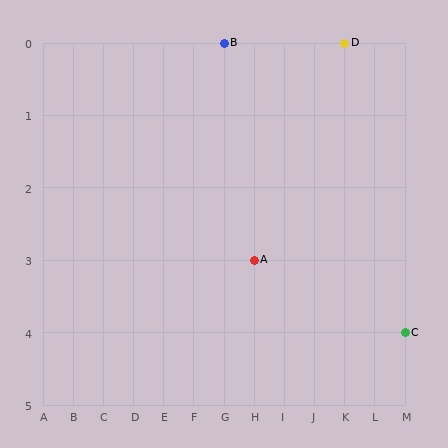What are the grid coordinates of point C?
Point C is at grid coordinates (M, 4).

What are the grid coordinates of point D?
Point D is at grid coordinates (K, 0).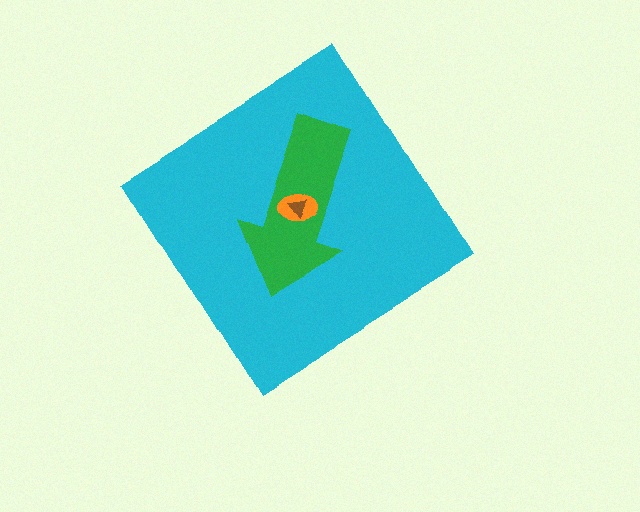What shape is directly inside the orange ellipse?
The brown triangle.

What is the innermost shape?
The brown triangle.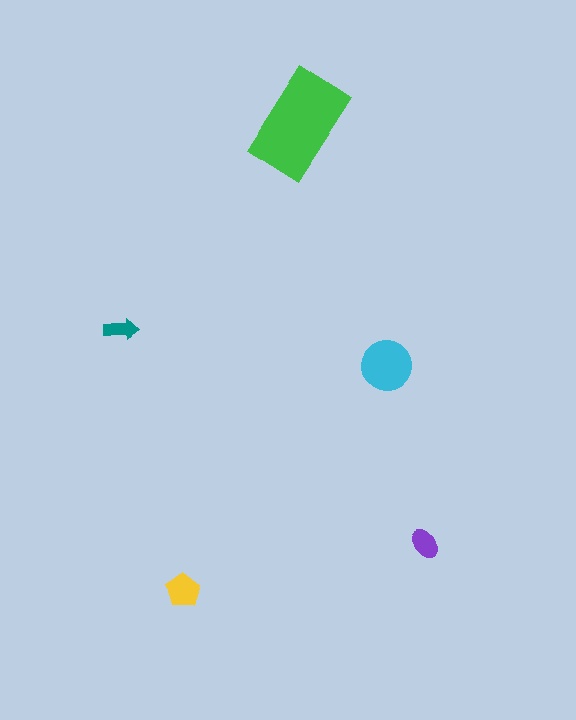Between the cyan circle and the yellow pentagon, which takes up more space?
The cyan circle.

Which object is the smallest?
The teal arrow.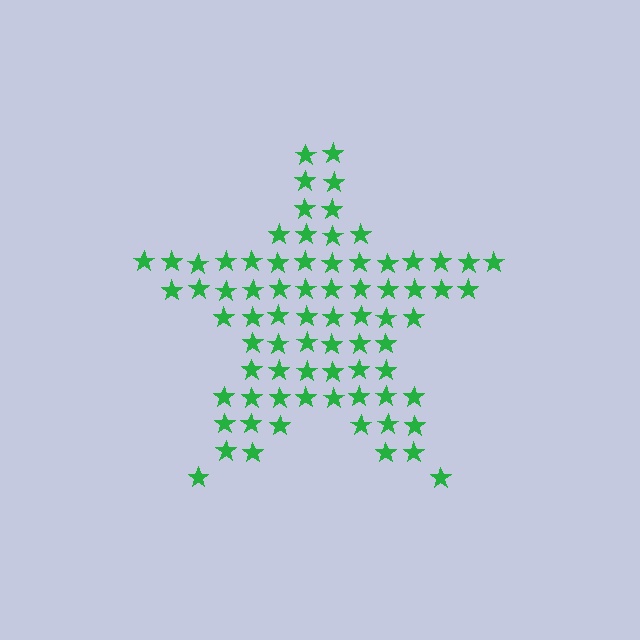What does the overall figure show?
The overall figure shows a star.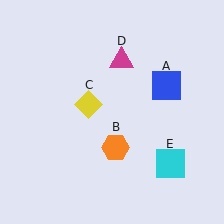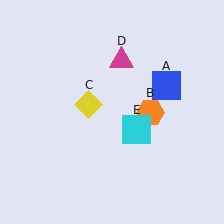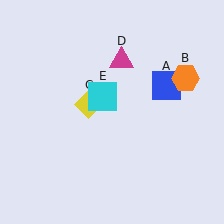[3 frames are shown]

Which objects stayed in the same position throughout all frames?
Blue square (object A) and yellow diamond (object C) and magenta triangle (object D) remained stationary.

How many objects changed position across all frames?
2 objects changed position: orange hexagon (object B), cyan square (object E).